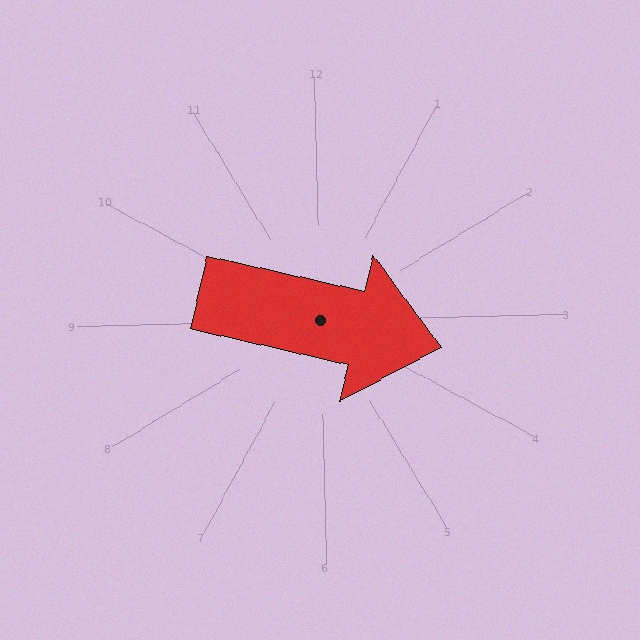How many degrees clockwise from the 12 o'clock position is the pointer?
Approximately 104 degrees.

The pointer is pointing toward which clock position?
Roughly 3 o'clock.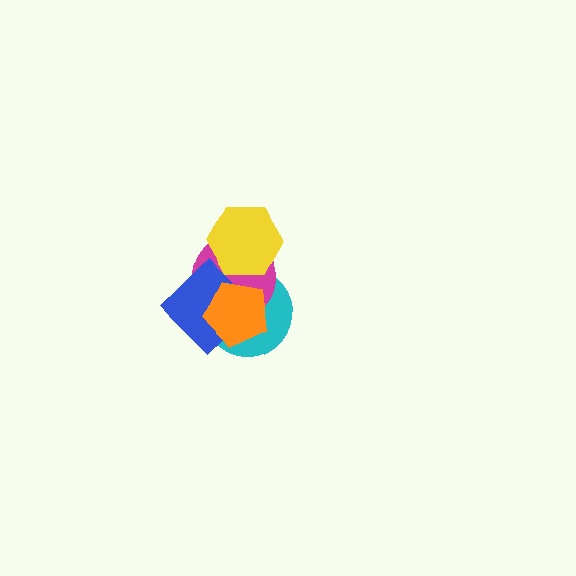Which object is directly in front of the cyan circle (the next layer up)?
The magenta circle is directly in front of the cyan circle.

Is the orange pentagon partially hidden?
No, no other shape covers it.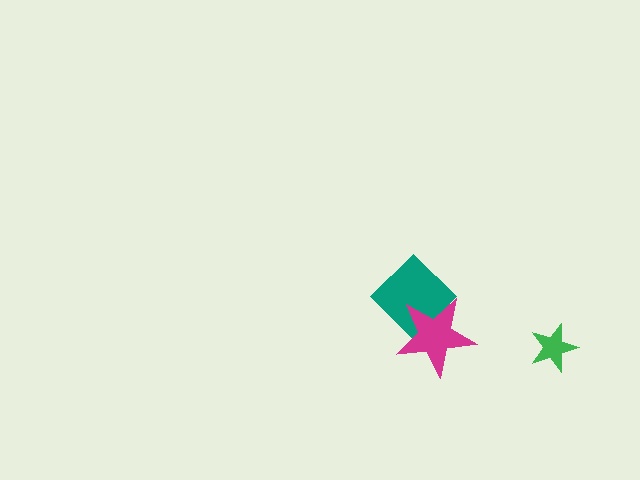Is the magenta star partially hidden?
No, no other shape covers it.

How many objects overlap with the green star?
0 objects overlap with the green star.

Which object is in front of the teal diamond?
The magenta star is in front of the teal diamond.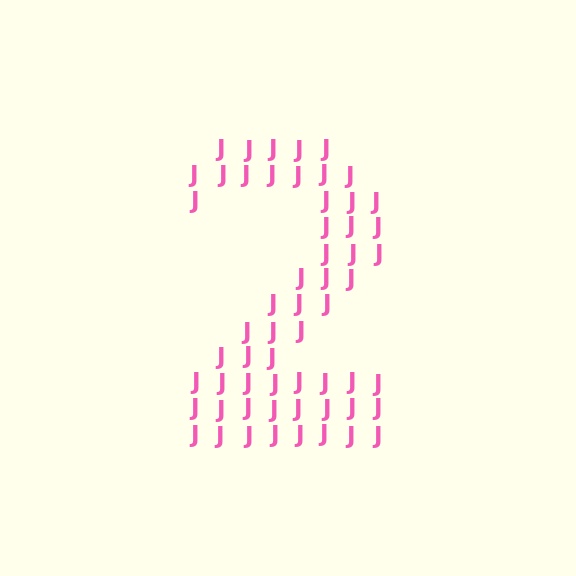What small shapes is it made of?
It is made of small letter J's.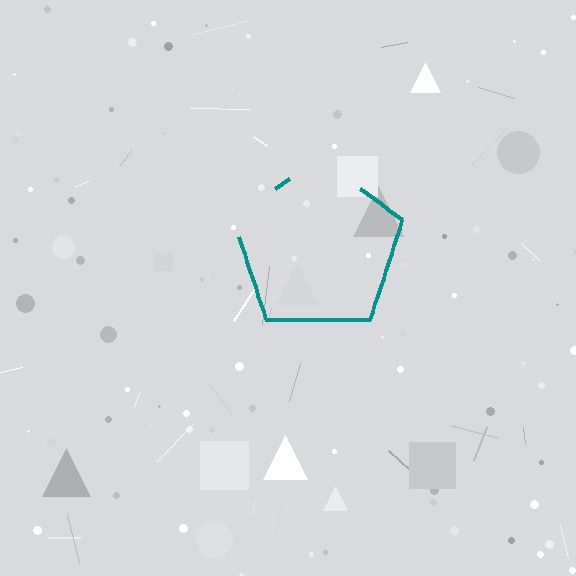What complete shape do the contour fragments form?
The contour fragments form a pentagon.